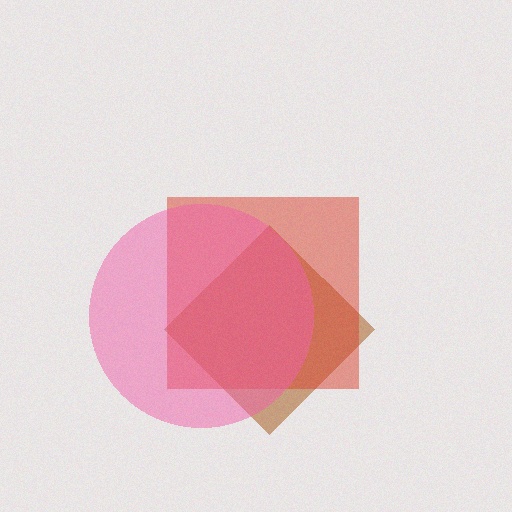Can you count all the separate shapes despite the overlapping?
Yes, there are 3 separate shapes.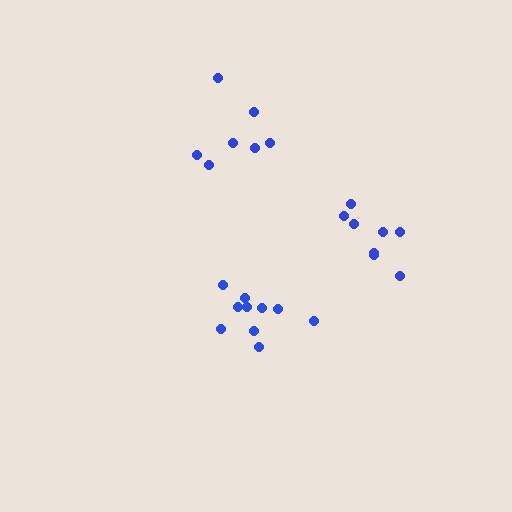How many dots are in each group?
Group 1: 10 dots, Group 2: 7 dots, Group 3: 8 dots (25 total).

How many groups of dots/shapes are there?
There are 3 groups.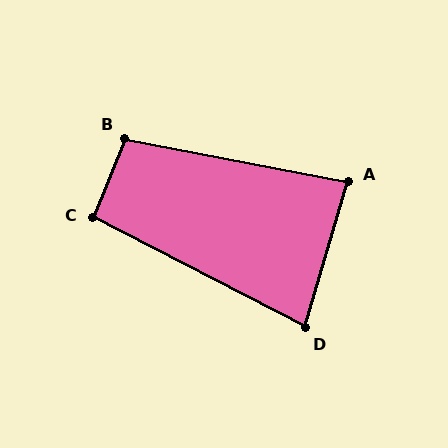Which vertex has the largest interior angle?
B, at approximately 101 degrees.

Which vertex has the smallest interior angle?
D, at approximately 79 degrees.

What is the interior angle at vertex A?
Approximately 84 degrees (acute).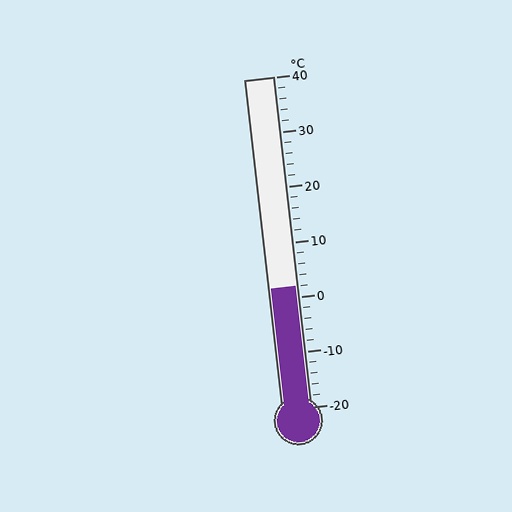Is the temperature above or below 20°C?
The temperature is below 20°C.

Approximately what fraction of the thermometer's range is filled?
The thermometer is filled to approximately 35% of its range.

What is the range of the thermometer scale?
The thermometer scale ranges from -20°C to 40°C.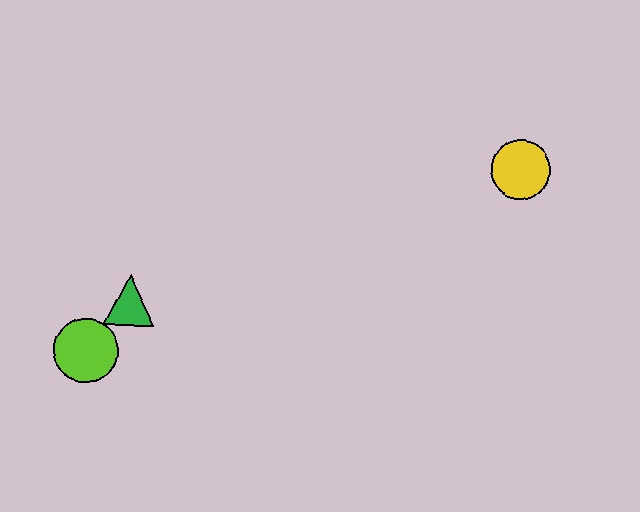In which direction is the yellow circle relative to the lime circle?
The yellow circle is to the right of the lime circle.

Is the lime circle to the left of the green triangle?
Yes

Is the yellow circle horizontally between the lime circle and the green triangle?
No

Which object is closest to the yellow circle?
The green triangle is closest to the yellow circle.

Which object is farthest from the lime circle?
The yellow circle is farthest from the lime circle.